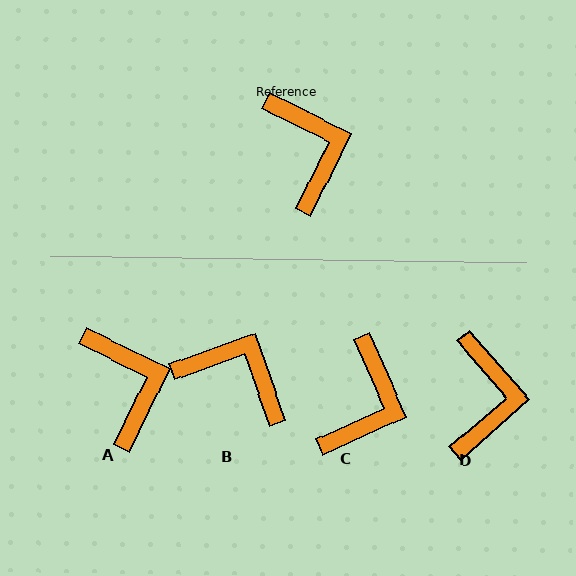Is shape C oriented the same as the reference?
No, it is off by about 40 degrees.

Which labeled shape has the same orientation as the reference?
A.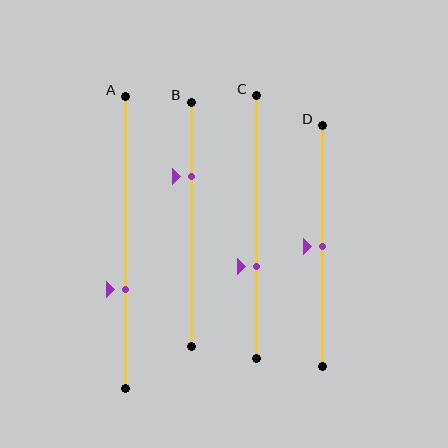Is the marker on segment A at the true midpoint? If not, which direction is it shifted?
No, the marker on segment A is shifted downward by about 16% of the segment length.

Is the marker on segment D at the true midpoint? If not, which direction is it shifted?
Yes, the marker on segment D is at the true midpoint.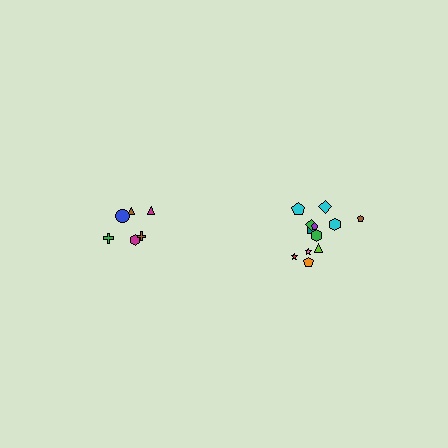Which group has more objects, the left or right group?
The right group.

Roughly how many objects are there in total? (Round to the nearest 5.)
Roughly 20 objects in total.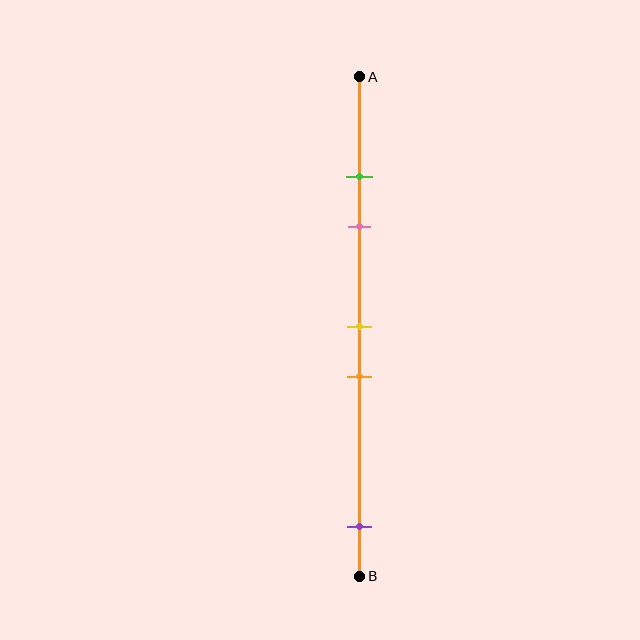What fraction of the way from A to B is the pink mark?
The pink mark is approximately 30% (0.3) of the way from A to B.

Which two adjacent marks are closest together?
The green and pink marks are the closest adjacent pair.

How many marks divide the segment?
There are 5 marks dividing the segment.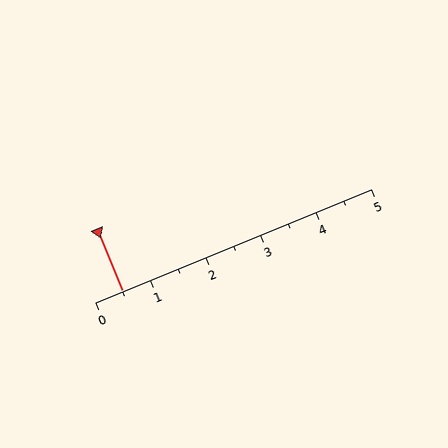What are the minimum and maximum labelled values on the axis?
The axis runs from 0 to 5.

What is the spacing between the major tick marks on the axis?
The major ticks are spaced 1 apart.